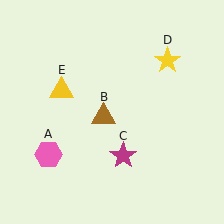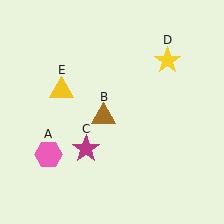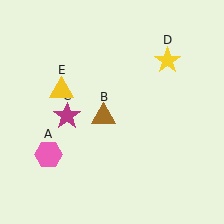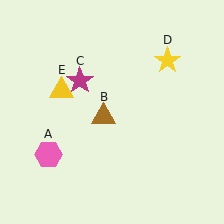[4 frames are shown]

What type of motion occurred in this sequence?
The magenta star (object C) rotated clockwise around the center of the scene.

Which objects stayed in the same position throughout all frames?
Pink hexagon (object A) and brown triangle (object B) and yellow star (object D) and yellow triangle (object E) remained stationary.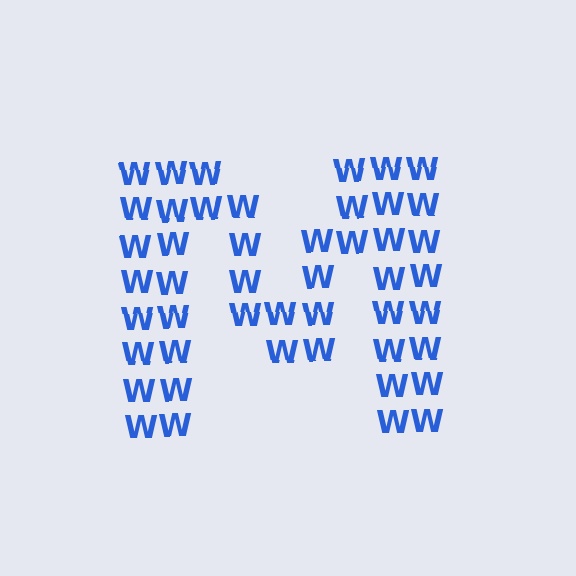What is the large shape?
The large shape is the letter M.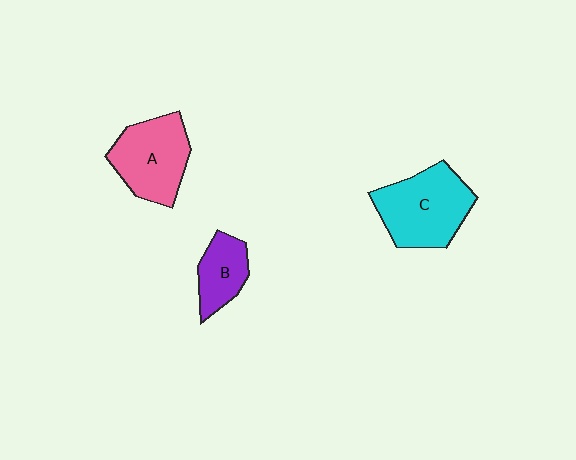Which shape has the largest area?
Shape C (cyan).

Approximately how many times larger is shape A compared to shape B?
Approximately 1.7 times.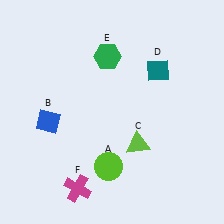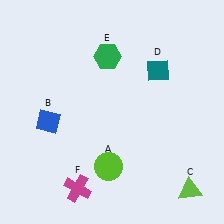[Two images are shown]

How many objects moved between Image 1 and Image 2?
1 object moved between the two images.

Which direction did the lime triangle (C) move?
The lime triangle (C) moved right.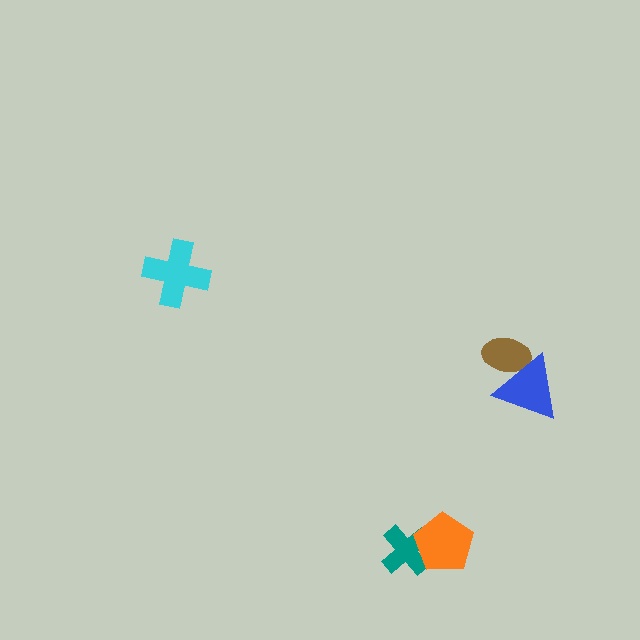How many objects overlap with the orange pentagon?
1 object overlaps with the orange pentagon.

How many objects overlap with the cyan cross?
0 objects overlap with the cyan cross.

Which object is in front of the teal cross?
The orange pentagon is in front of the teal cross.